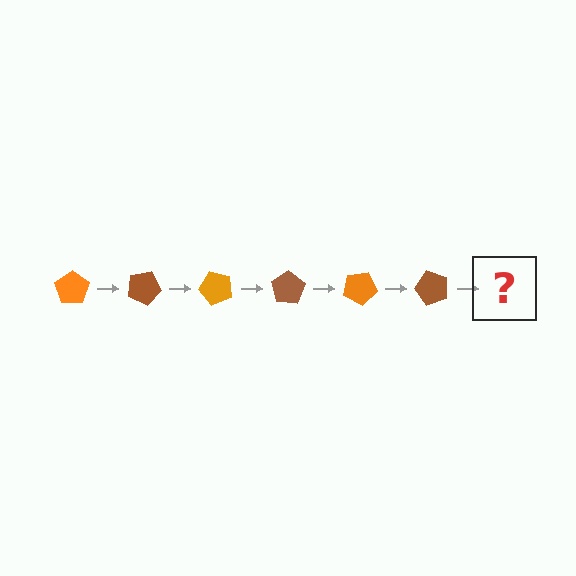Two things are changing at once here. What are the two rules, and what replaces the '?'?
The two rules are that it rotates 25 degrees each step and the color cycles through orange and brown. The '?' should be an orange pentagon, rotated 150 degrees from the start.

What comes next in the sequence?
The next element should be an orange pentagon, rotated 150 degrees from the start.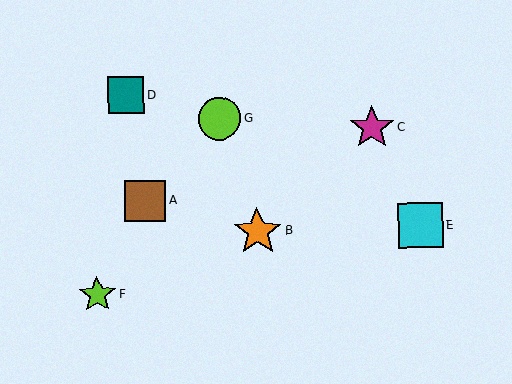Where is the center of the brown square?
The center of the brown square is at (145, 201).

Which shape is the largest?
The orange star (labeled B) is the largest.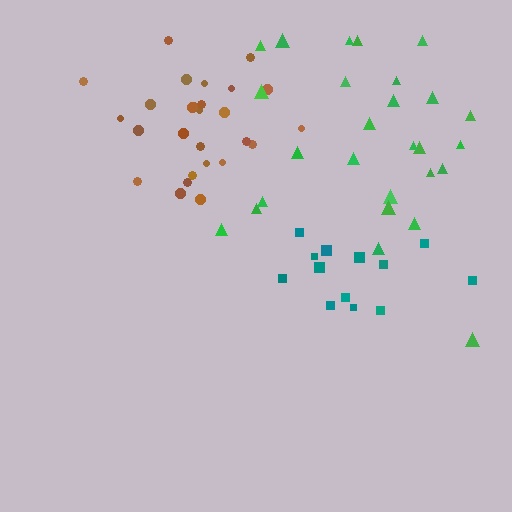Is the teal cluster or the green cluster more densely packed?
Green.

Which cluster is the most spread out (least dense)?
Teal.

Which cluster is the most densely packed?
Brown.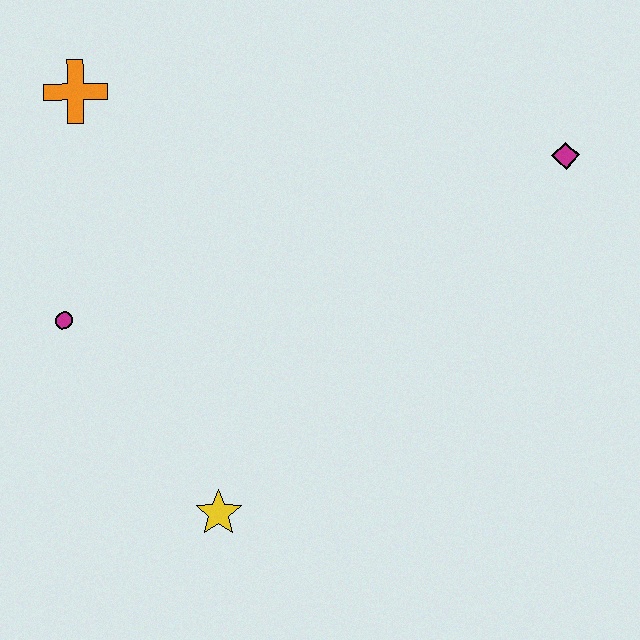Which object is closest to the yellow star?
The magenta circle is closest to the yellow star.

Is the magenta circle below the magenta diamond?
Yes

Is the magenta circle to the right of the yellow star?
No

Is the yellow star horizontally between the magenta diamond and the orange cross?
Yes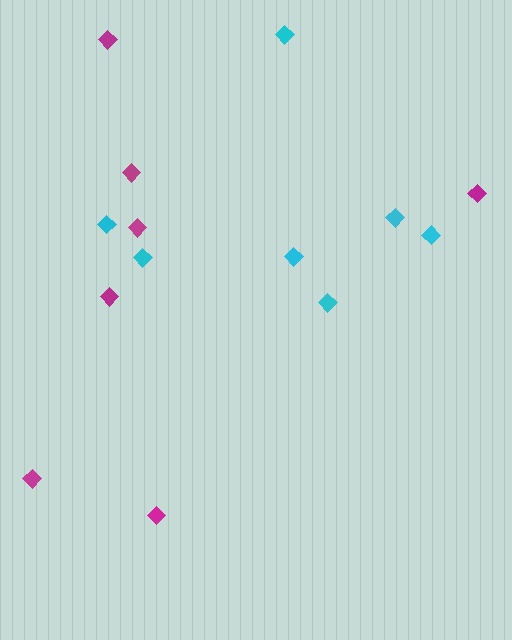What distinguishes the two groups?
There are 2 groups: one group of magenta diamonds (7) and one group of cyan diamonds (7).